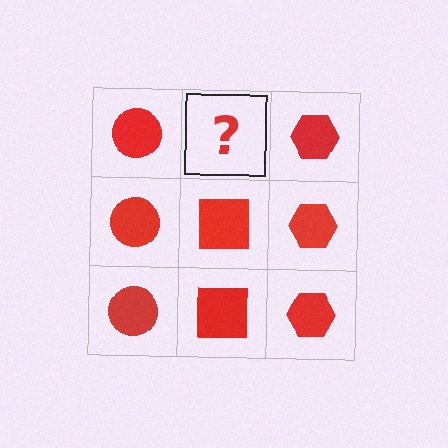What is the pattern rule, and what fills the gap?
The rule is that each column has a consistent shape. The gap should be filled with a red square.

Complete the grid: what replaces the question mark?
The question mark should be replaced with a red square.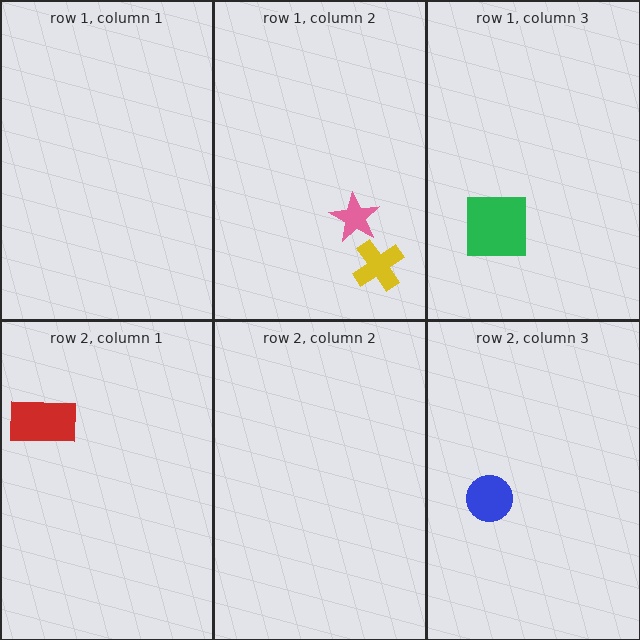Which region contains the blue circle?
The row 2, column 3 region.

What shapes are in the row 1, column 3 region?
The green square.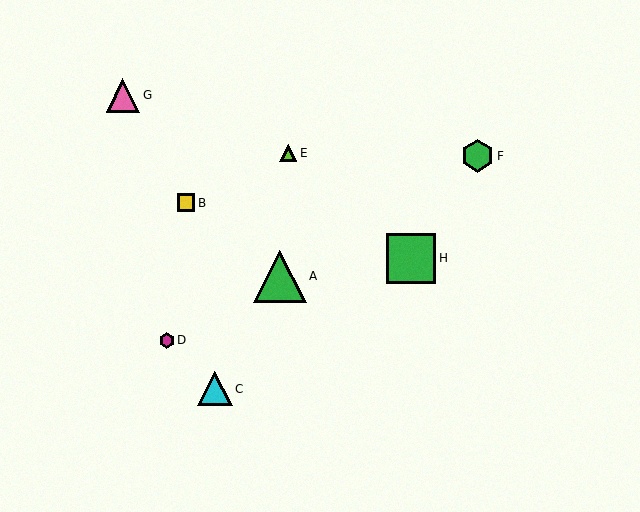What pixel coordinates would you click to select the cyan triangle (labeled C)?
Click at (215, 389) to select the cyan triangle C.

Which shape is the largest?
The green triangle (labeled A) is the largest.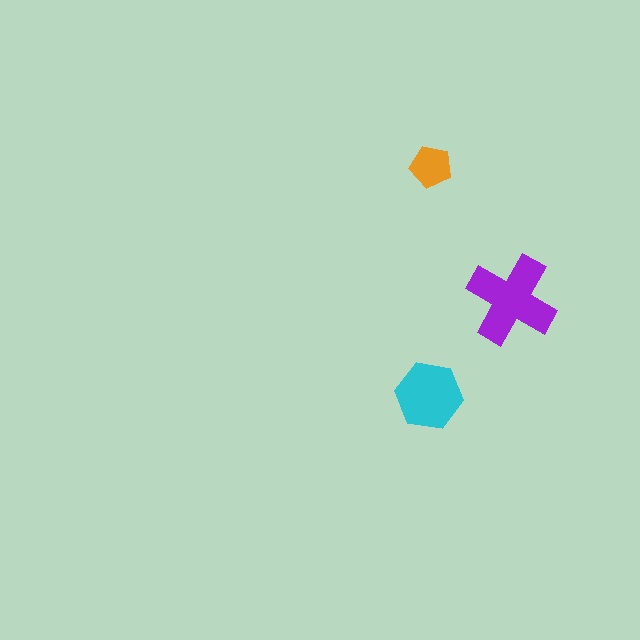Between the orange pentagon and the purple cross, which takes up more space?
The purple cross.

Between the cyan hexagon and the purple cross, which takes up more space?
The purple cross.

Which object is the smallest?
The orange pentagon.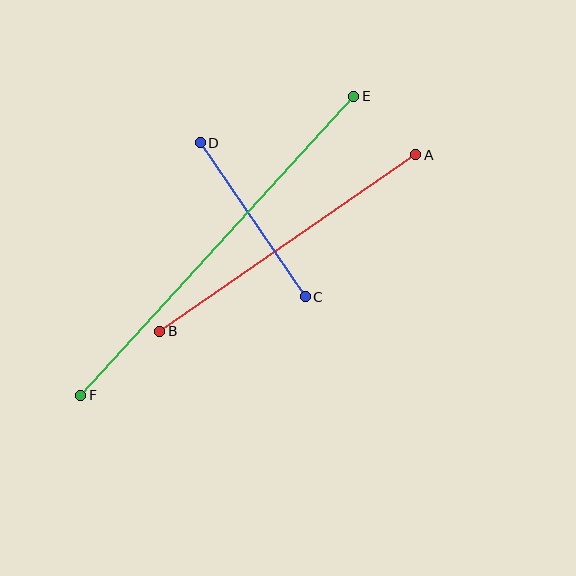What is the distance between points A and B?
The distance is approximately 311 pixels.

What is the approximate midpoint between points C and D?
The midpoint is at approximately (253, 220) pixels.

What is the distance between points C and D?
The distance is approximately 186 pixels.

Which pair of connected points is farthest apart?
Points E and F are farthest apart.